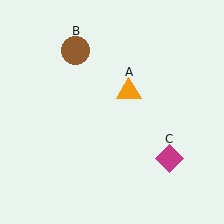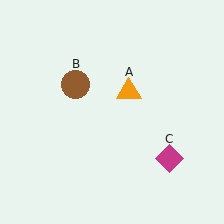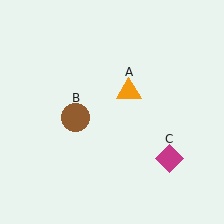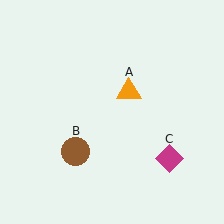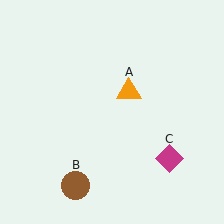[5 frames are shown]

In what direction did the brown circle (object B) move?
The brown circle (object B) moved down.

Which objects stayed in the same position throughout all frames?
Orange triangle (object A) and magenta diamond (object C) remained stationary.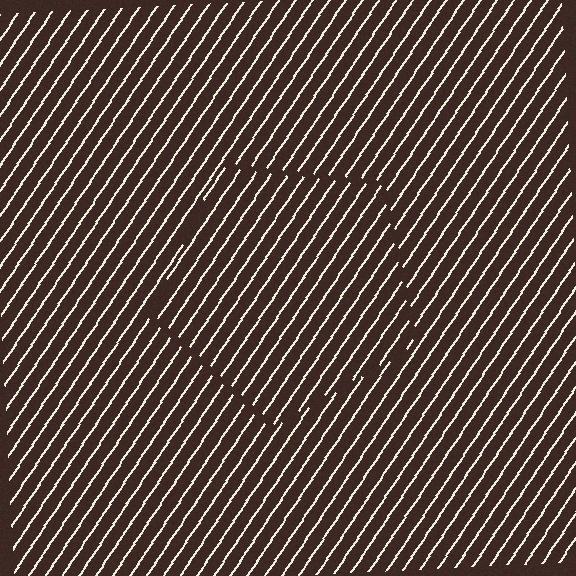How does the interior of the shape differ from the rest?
The interior of the shape contains the same grating, shifted by half a period — the contour is defined by the phase discontinuity where line-ends from the inner and outer gratings abut.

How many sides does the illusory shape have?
5 sides — the line-ends trace a pentagon.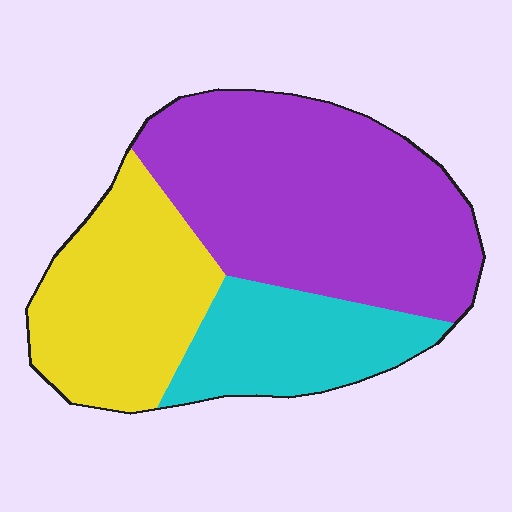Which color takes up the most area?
Purple, at roughly 50%.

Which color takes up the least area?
Cyan, at roughly 20%.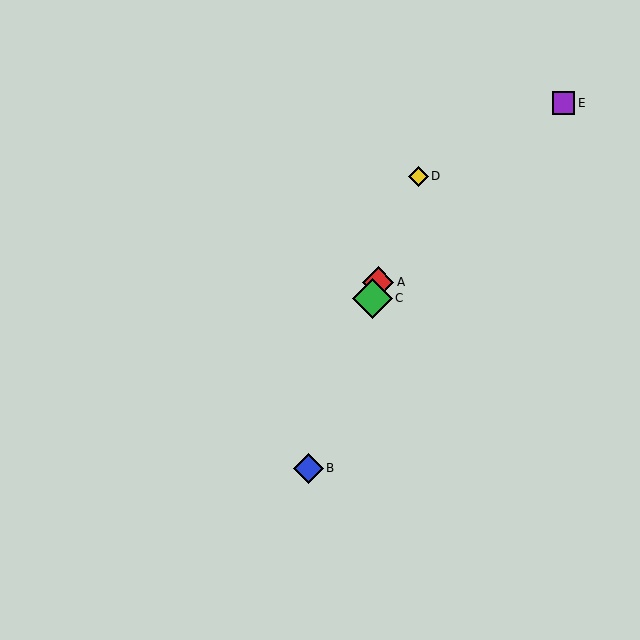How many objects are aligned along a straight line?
4 objects (A, B, C, D) are aligned along a straight line.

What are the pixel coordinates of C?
Object C is at (372, 298).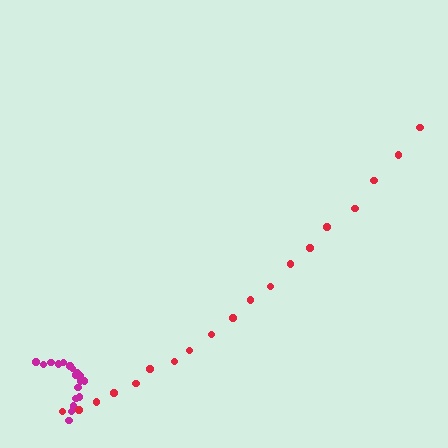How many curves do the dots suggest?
There are 2 distinct paths.